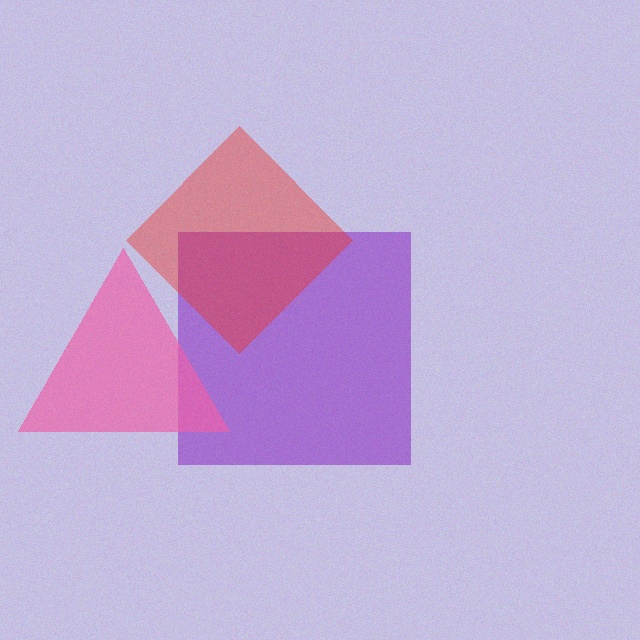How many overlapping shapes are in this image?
There are 3 overlapping shapes in the image.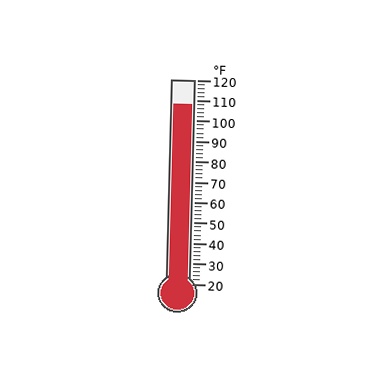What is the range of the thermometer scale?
The thermometer scale ranges from 20°F to 120°F.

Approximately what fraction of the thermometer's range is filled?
The thermometer is filled to approximately 90% of its range.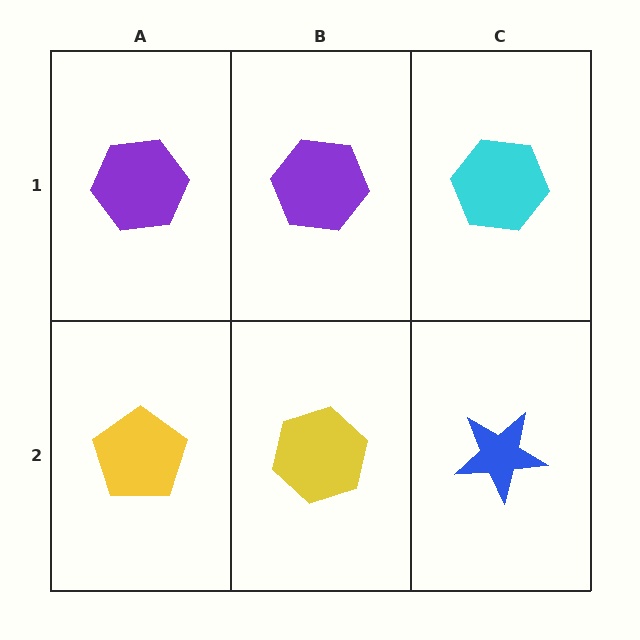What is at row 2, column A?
A yellow pentagon.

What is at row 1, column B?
A purple hexagon.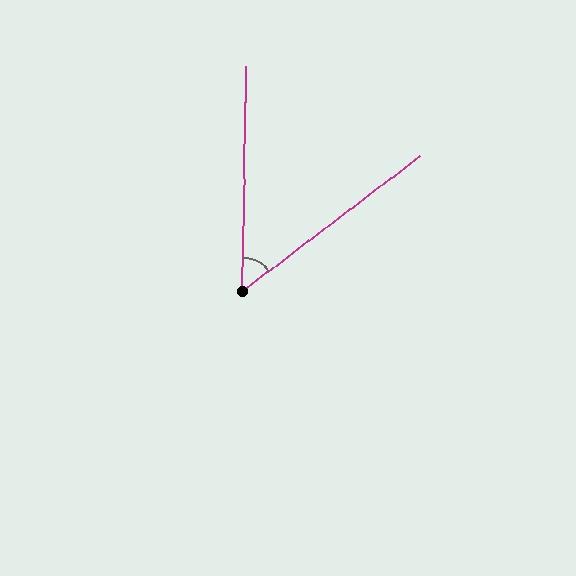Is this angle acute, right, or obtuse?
It is acute.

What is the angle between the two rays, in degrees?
Approximately 52 degrees.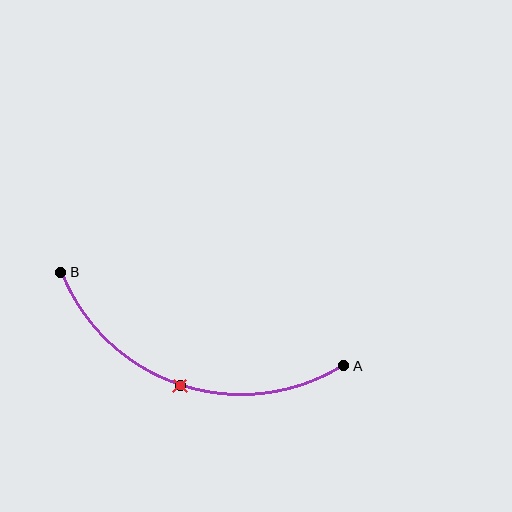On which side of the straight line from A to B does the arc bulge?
The arc bulges below the straight line connecting A and B.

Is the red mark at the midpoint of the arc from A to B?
Yes. The red mark lies on the arc at equal arc-length from both A and B — it is the arc midpoint.